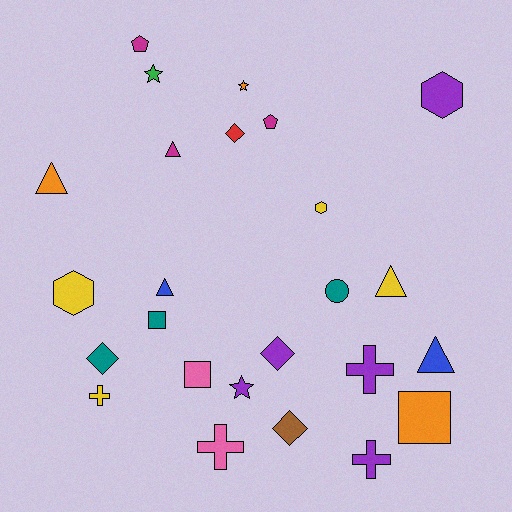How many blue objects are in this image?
There are 2 blue objects.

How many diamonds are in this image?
There are 4 diamonds.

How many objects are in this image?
There are 25 objects.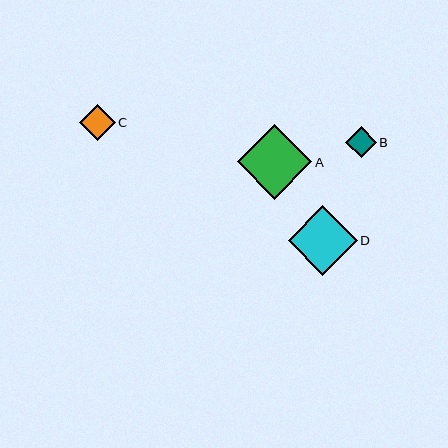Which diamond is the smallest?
Diamond B is the smallest with a size of approximately 31 pixels.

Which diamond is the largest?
Diamond A is the largest with a size of approximately 75 pixels.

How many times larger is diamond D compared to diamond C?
Diamond D is approximately 1.9 times the size of diamond C.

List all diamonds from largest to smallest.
From largest to smallest: A, D, C, B.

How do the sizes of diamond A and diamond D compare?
Diamond A and diamond D are approximately the same size.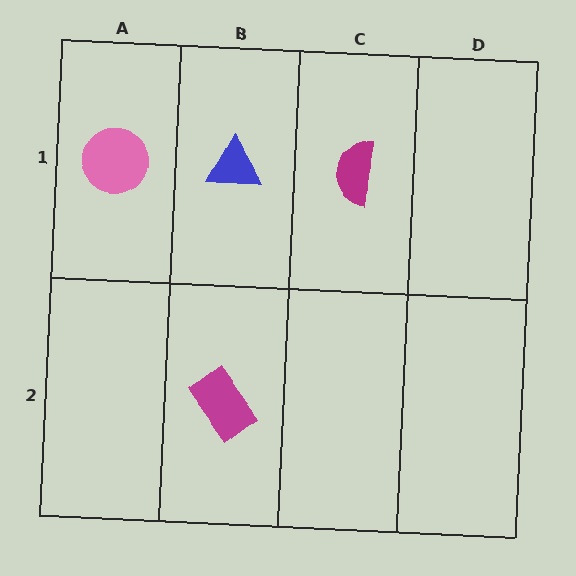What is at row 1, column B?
A blue triangle.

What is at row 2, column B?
A magenta rectangle.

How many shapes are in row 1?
3 shapes.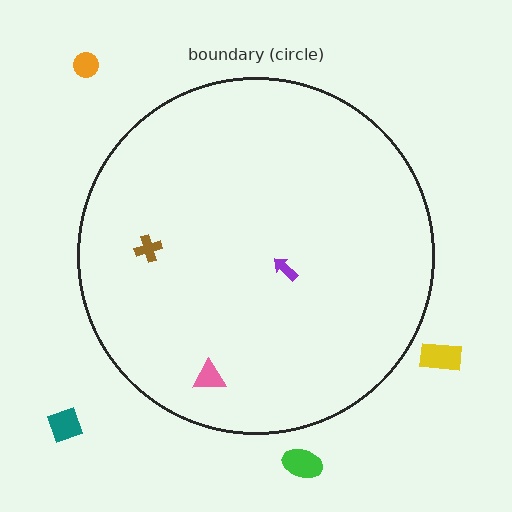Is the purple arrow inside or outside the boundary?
Inside.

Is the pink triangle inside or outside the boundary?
Inside.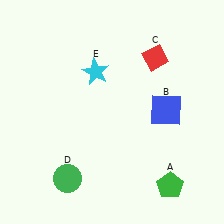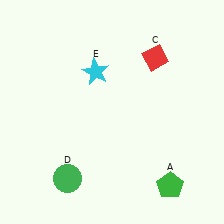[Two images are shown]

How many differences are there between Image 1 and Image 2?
There is 1 difference between the two images.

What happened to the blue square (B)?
The blue square (B) was removed in Image 2. It was in the top-right area of Image 1.